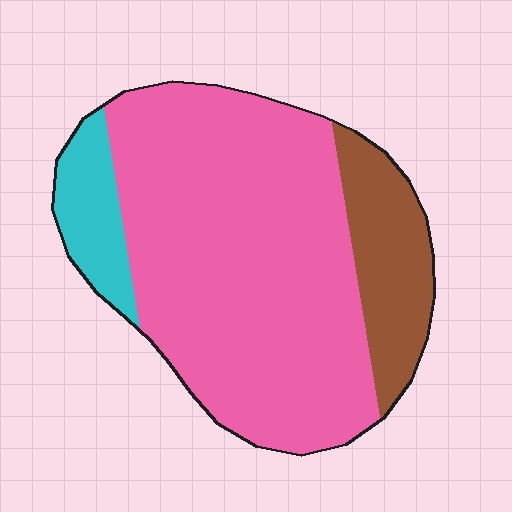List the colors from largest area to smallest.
From largest to smallest: pink, brown, cyan.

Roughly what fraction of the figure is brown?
Brown takes up less than a quarter of the figure.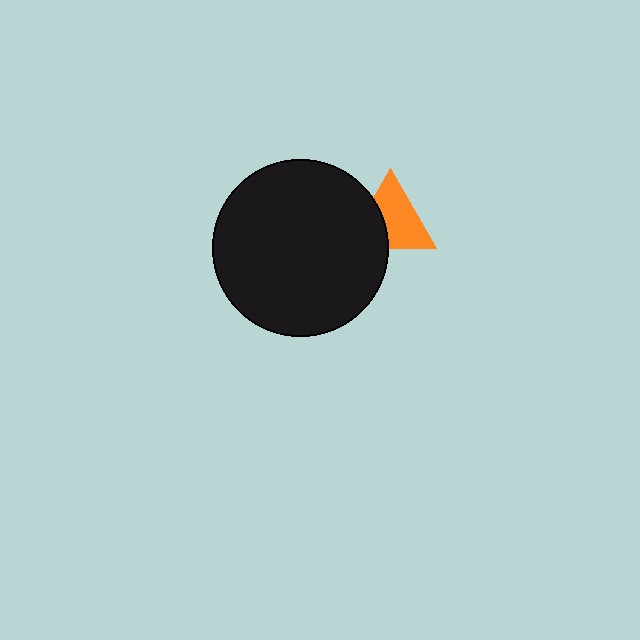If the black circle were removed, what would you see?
You would see the complete orange triangle.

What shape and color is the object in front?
The object in front is a black circle.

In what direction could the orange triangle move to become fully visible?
The orange triangle could move right. That would shift it out from behind the black circle entirely.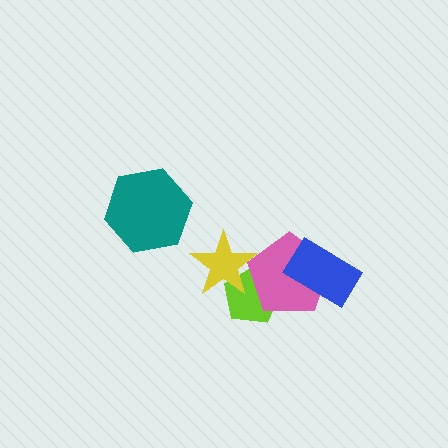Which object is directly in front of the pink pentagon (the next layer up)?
The blue rectangle is directly in front of the pink pentagon.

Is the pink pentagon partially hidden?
Yes, it is partially covered by another shape.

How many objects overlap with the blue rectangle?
1 object overlaps with the blue rectangle.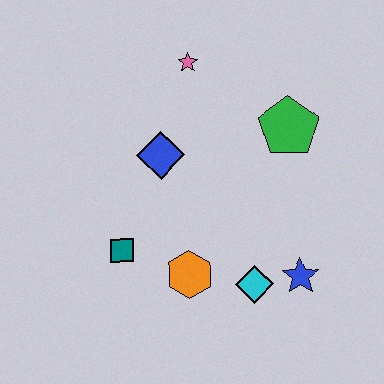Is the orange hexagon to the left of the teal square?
No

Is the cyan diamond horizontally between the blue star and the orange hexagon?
Yes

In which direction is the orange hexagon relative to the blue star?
The orange hexagon is to the left of the blue star.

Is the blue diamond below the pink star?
Yes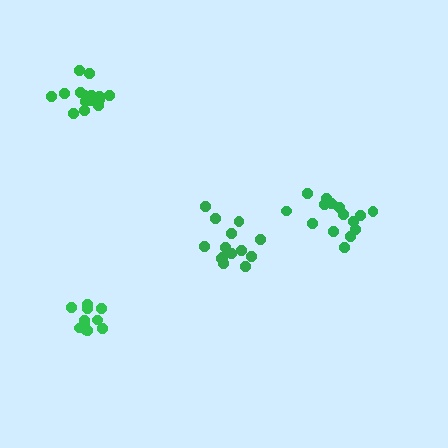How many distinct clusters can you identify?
There are 4 distinct clusters.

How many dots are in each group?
Group 1: 14 dots, Group 2: 15 dots, Group 3: 15 dots, Group 4: 11 dots (55 total).